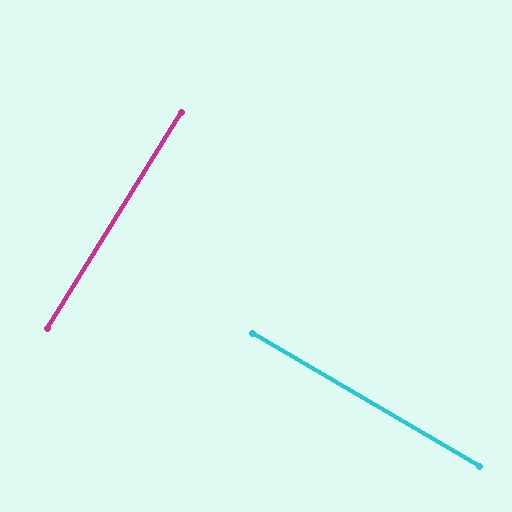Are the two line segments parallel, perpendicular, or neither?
Perpendicular — they meet at approximately 88°.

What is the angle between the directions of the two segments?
Approximately 88 degrees.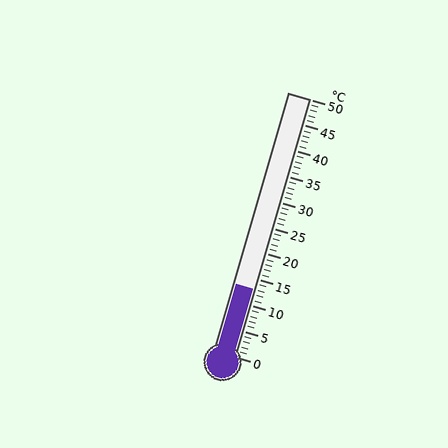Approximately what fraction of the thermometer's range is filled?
The thermometer is filled to approximately 25% of its range.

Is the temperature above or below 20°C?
The temperature is below 20°C.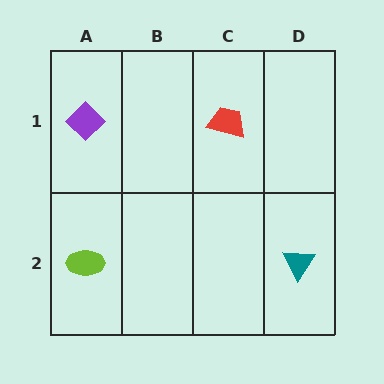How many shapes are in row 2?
2 shapes.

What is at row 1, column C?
A red trapezoid.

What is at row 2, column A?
A lime ellipse.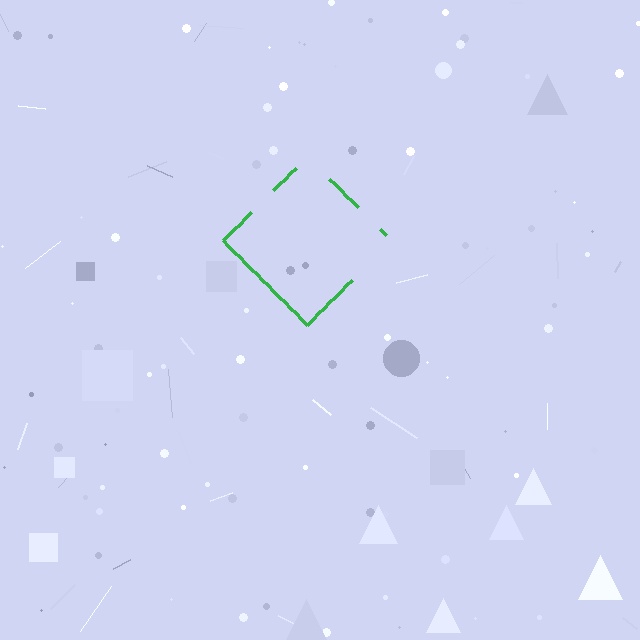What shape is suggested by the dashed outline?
The dashed outline suggests a diamond.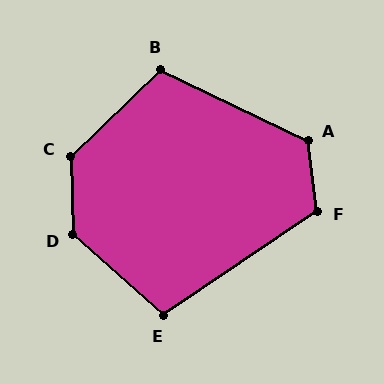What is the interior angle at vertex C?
Approximately 132 degrees (obtuse).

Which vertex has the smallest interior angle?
E, at approximately 104 degrees.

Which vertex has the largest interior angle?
D, at approximately 133 degrees.